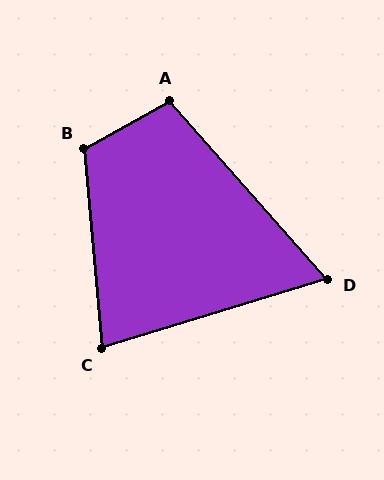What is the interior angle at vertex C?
Approximately 78 degrees (acute).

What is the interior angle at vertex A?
Approximately 102 degrees (obtuse).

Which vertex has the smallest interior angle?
D, at approximately 65 degrees.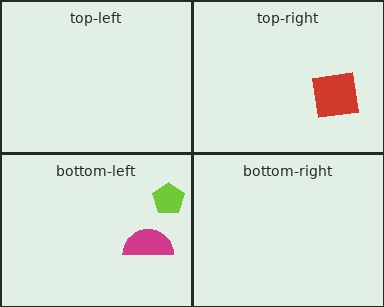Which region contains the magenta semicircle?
The bottom-left region.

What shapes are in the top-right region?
The red square.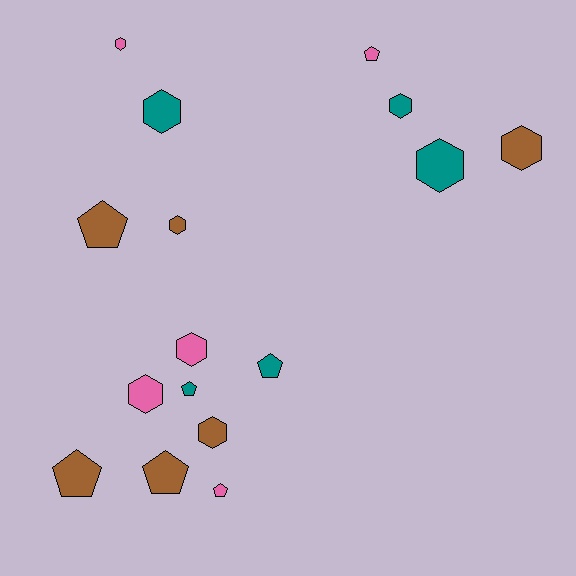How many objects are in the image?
There are 16 objects.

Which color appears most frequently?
Brown, with 6 objects.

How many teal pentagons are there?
There are 2 teal pentagons.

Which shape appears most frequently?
Hexagon, with 9 objects.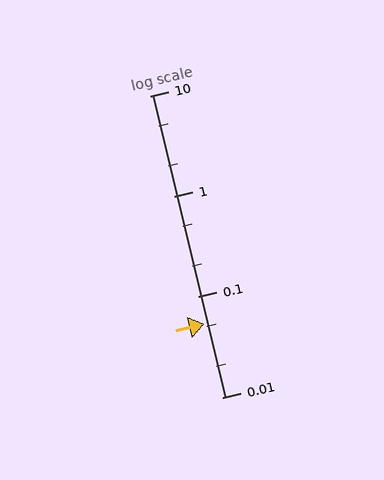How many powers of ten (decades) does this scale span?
The scale spans 3 decades, from 0.01 to 10.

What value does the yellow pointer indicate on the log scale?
The pointer indicates approximately 0.054.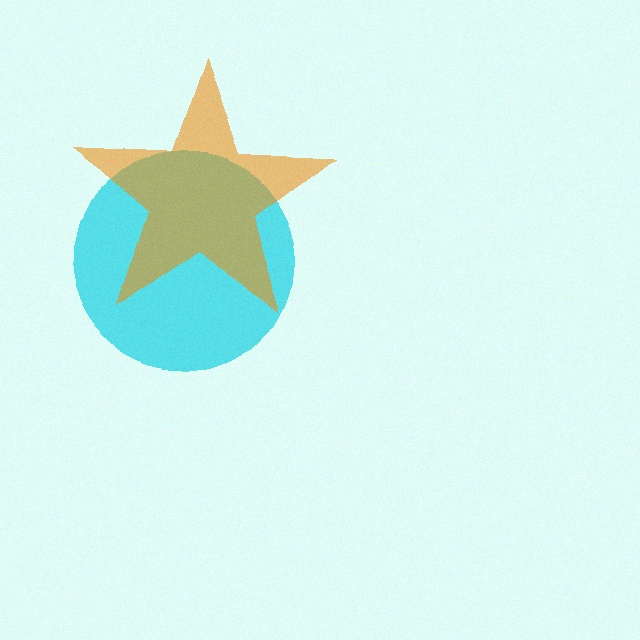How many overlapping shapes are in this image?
There are 2 overlapping shapes in the image.